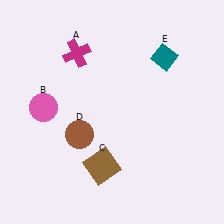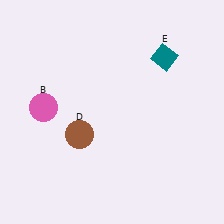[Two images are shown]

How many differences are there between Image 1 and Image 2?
There are 2 differences between the two images.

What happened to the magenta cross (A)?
The magenta cross (A) was removed in Image 2. It was in the top-left area of Image 1.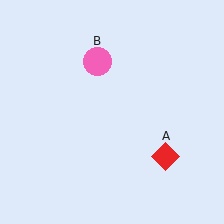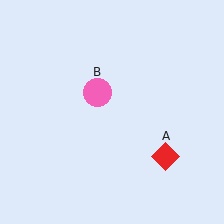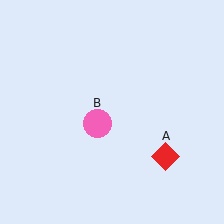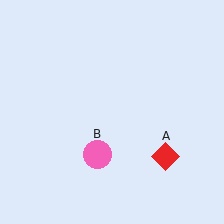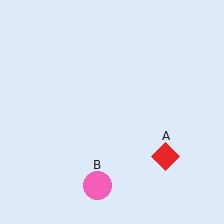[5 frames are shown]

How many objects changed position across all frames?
1 object changed position: pink circle (object B).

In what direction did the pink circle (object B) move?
The pink circle (object B) moved down.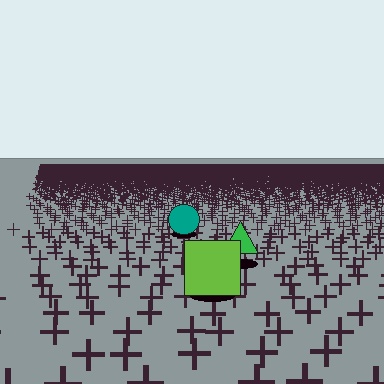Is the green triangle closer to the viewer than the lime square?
No. The lime square is closer — you can tell from the texture gradient: the ground texture is coarser near it.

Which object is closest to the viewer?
The lime square is closest. The texture marks near it are larger and more spread out.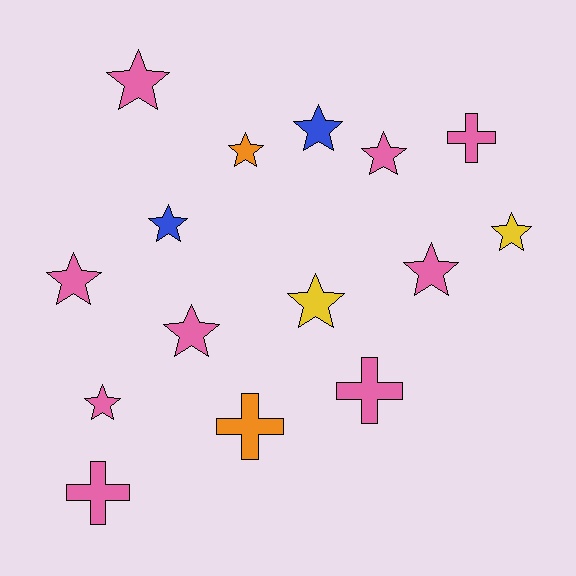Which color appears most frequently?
Pink, with 9 objects.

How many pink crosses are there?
There are 3 pink crosses.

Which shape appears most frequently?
Star, with 11 objects.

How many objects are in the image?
There are 15 objects.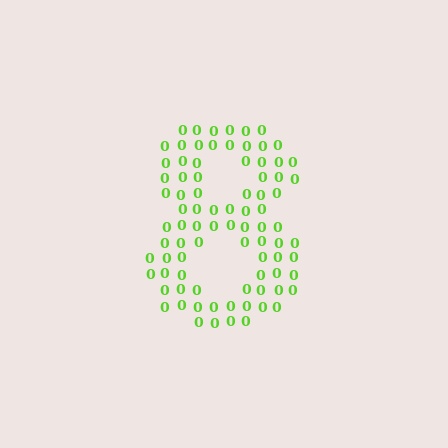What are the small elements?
The small elements are digit 0's.